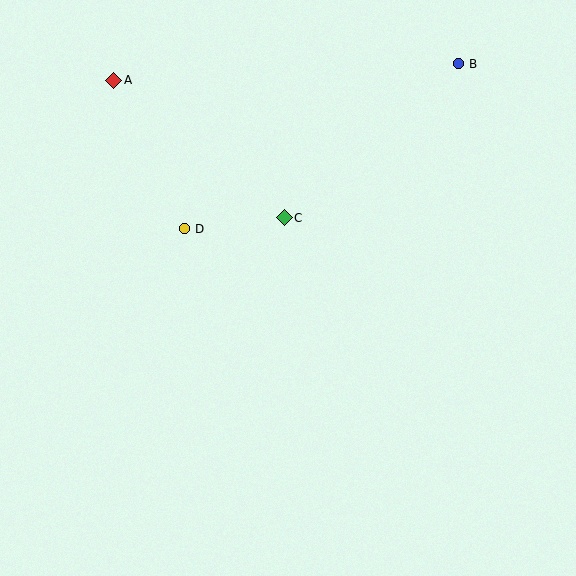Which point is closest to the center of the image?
Point C at (284, 218) is closest to the center.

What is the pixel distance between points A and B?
The distance between A and B is 345 pixels.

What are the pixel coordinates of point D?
Point D is at (185, 229).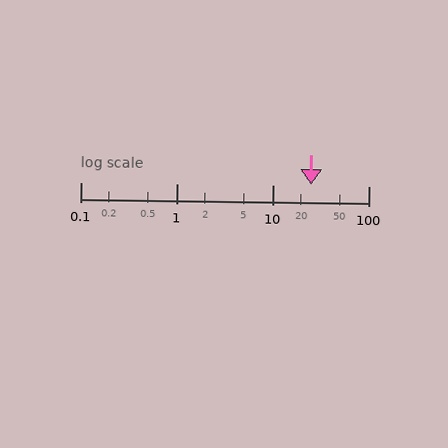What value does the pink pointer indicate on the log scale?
The pointer indicates approximately 25.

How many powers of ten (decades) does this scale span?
The scale spans 3 decades, from 0.1 to 100.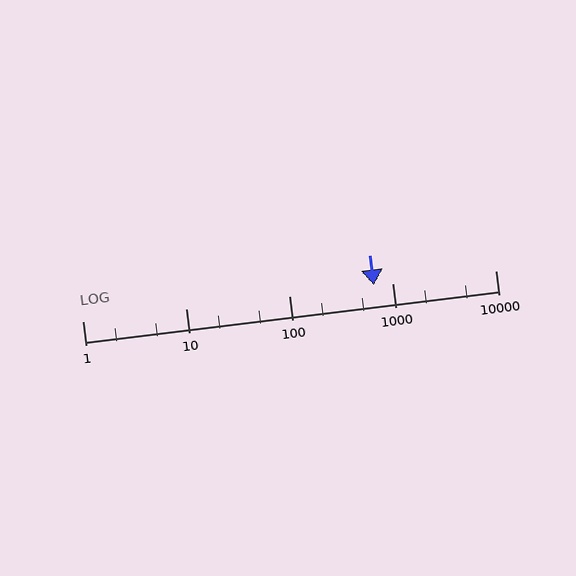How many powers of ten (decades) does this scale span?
The scale spans 4 decades, from 1 to 10000.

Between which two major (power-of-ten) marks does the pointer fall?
The pointer is between 100 and 1000.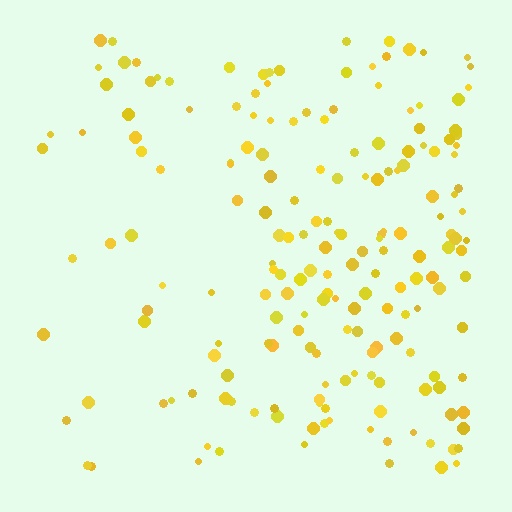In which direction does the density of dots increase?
From left to right, with the right side densest.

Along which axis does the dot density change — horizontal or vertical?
Horizontal.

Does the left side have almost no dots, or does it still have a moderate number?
Still a moderate number, just noticeably fewer than the right.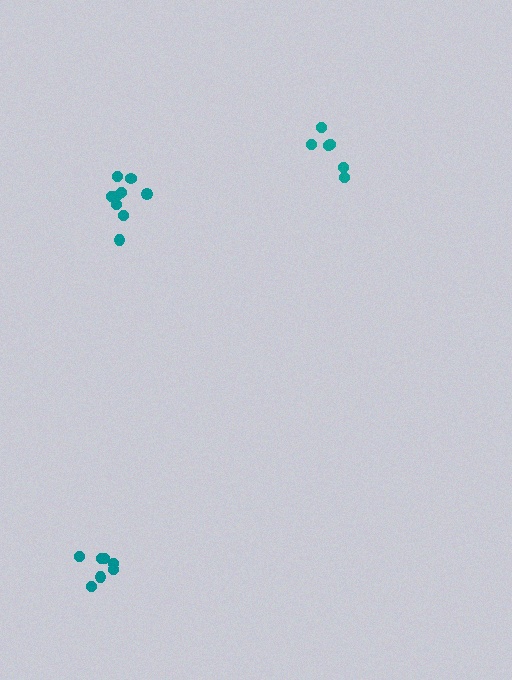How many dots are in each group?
Group 1: 6 dots, Group 2: 7 dots, Group 3: 10 dots (23 total).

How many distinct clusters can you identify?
There are 3 distinct clusters.